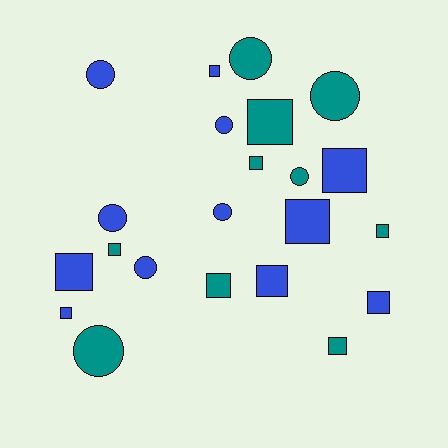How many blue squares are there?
There are 7 blue squares.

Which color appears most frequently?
Blue, with 12 objects.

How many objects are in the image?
There are 22 objects.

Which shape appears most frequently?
Square, with 13 objects.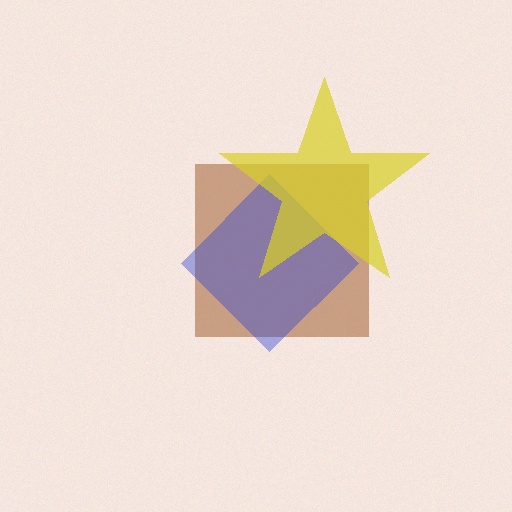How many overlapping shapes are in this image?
There are 3 overlapping shapes in the image.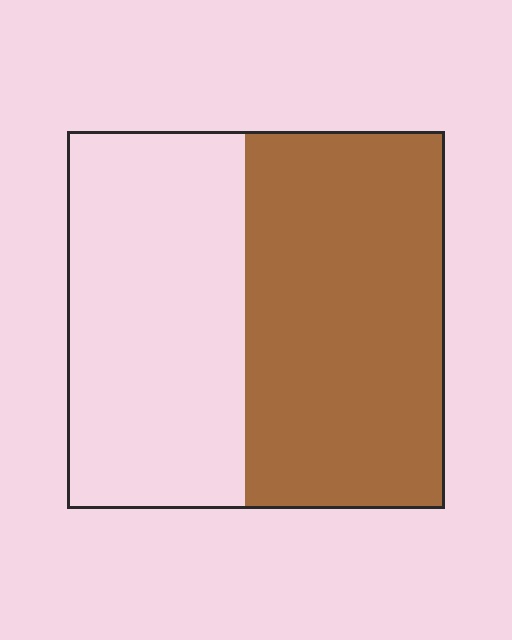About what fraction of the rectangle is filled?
About one half (1/2).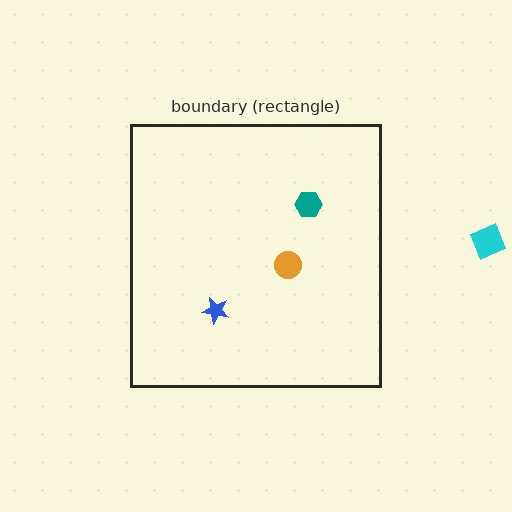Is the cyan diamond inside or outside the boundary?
Outside.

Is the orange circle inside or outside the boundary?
Inside.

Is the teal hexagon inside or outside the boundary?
Inside.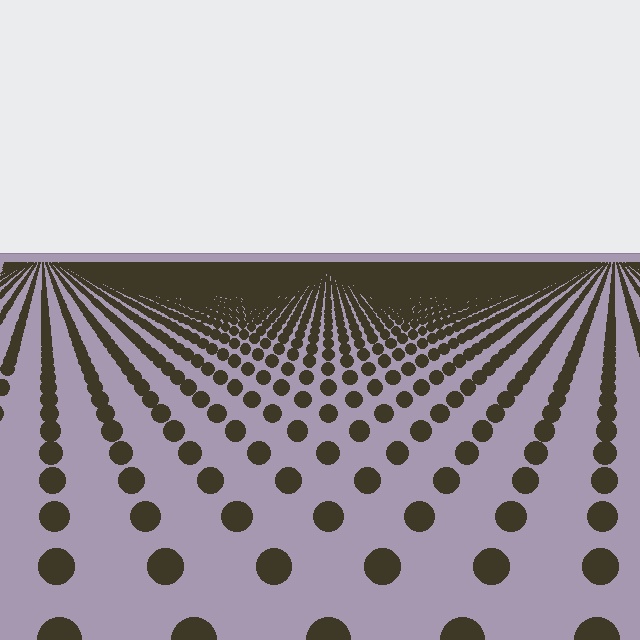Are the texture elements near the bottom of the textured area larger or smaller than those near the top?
Larger. Near the bottom, elements are closer to the viewer and appear at a bigger on-screen size.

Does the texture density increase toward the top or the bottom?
Density increases toward the top.